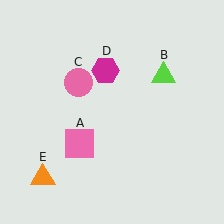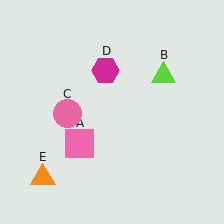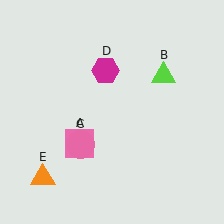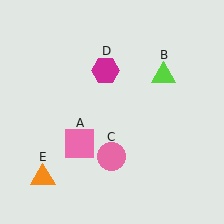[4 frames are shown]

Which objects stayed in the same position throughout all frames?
Pink square (object A) and lime triangle (object B) and magenta hexagon (object D) and orange triangle (object E) remained stationary.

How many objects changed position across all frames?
1 object changed position: pink circle (object C).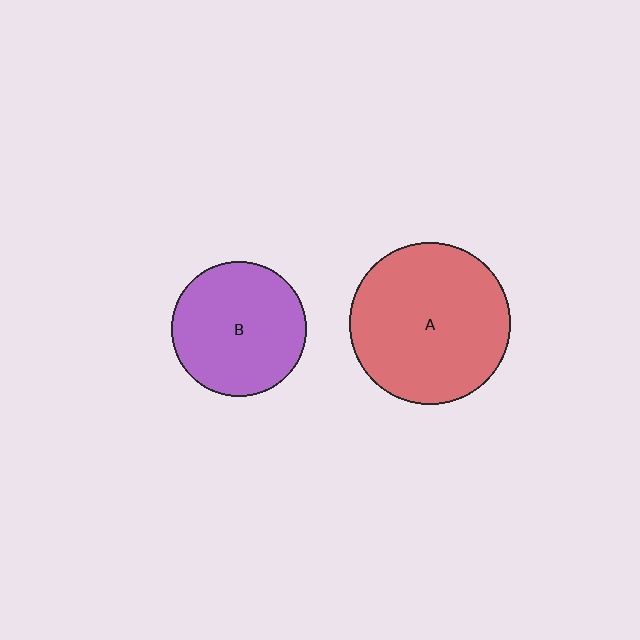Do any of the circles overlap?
No, none of the circles overlap.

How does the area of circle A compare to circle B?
Approximately 1.4 times.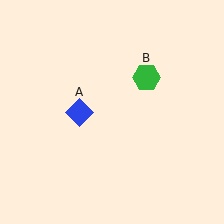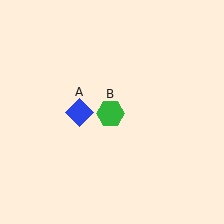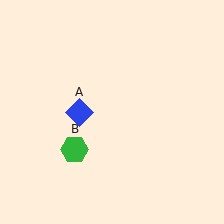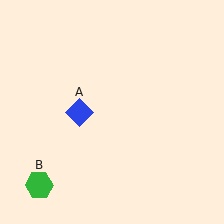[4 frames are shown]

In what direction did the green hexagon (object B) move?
The green hexagon (object B) moved down and to the left.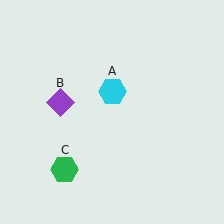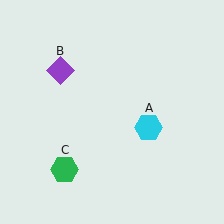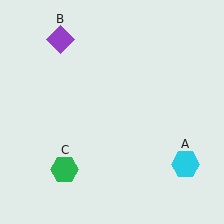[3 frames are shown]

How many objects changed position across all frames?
2 objects changed position: cyan hexagon (object A), purple diamond (object B).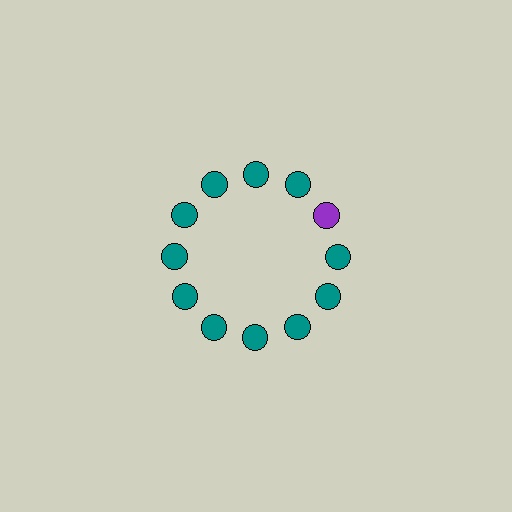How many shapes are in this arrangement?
There are 12 shapes arranged in a ring pattern.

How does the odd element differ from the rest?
It has a different color: purple instead of teal.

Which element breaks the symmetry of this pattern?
The purple circle at roughly the 2 o'clock position breaks the symmetry. All other shapes are teal circles.